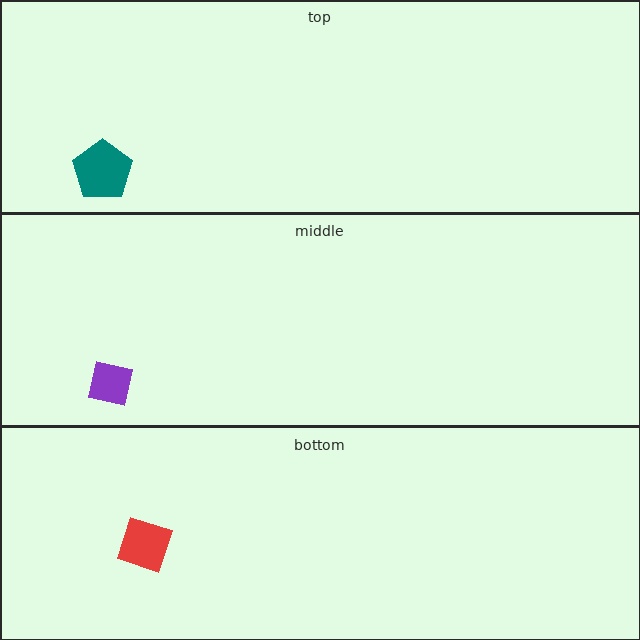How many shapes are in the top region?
1.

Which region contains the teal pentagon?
The top region.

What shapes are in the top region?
The teal pentagon.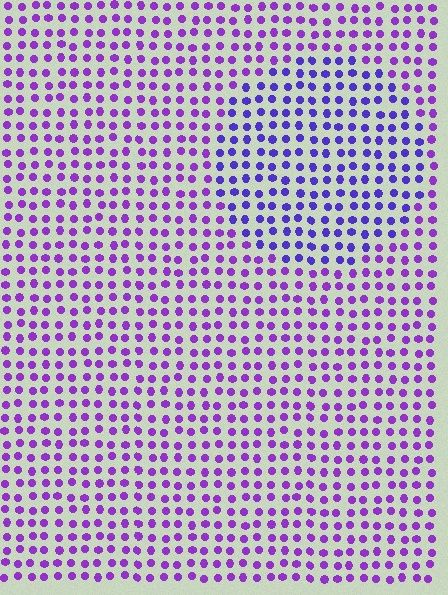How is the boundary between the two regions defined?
The boundary is defined purely by a slight shift in hue (about 28 degrees). Spacing, size, and orientation are identical on both sides.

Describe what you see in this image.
The image is filled with small purple elements in a uniform arrangement. A circle-shaped region is visible where the elements are tinted to a slightly different hue, forming a subtle color boundary.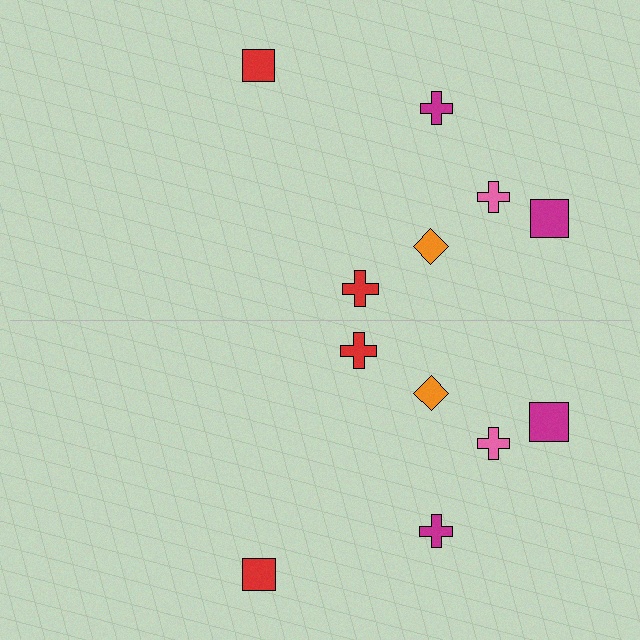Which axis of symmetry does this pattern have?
The pattern has a horizontal axis of symmetry running through the center of the image.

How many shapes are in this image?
There are 12 shapes in this image.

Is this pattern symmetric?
Yes, this pattern has bilateral (reflection) symmetry.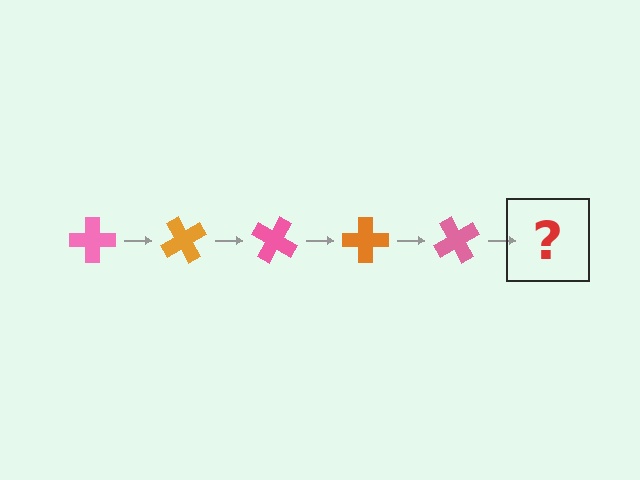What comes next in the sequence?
The next element should be an orange cross, rotated 300 degrees from the start.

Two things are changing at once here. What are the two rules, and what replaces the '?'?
The two rules are that it rotates 60 degrees each step and the color cycles through pink and orange. The '?' should be an orange cross, rotated 300 degrees from the start.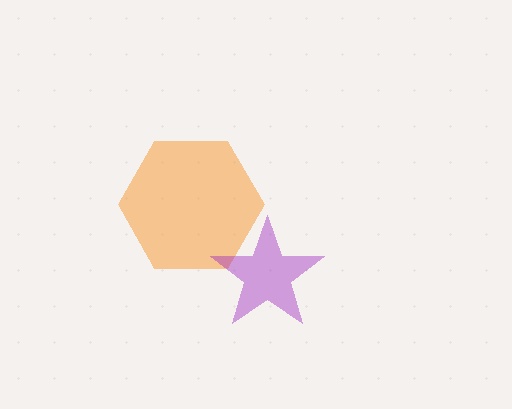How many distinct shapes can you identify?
There are 2 distinct shapes: an orange hexagon, a purple star.